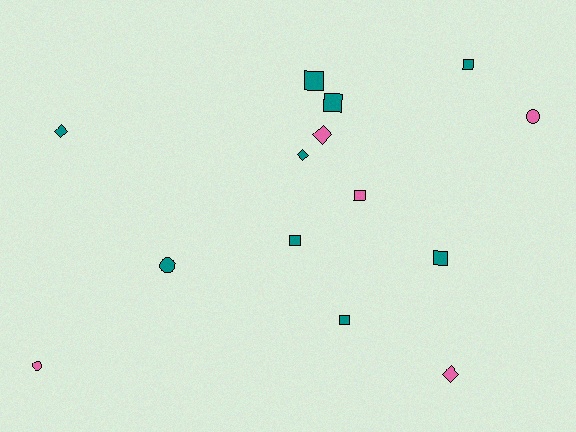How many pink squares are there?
There is 1 pink square.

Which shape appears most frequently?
Square, with 7 objects.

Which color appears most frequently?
Teal, with 9 objects.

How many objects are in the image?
There are 14 objects.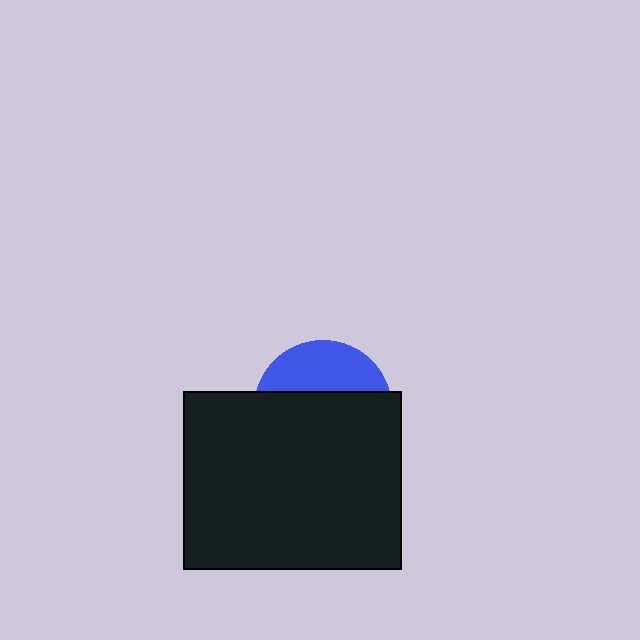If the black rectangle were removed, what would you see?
You would see the complete blue circle.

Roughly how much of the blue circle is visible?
A small part of it is visible (roughly 34%).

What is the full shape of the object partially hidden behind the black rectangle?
The partially hidden object is a blue circle.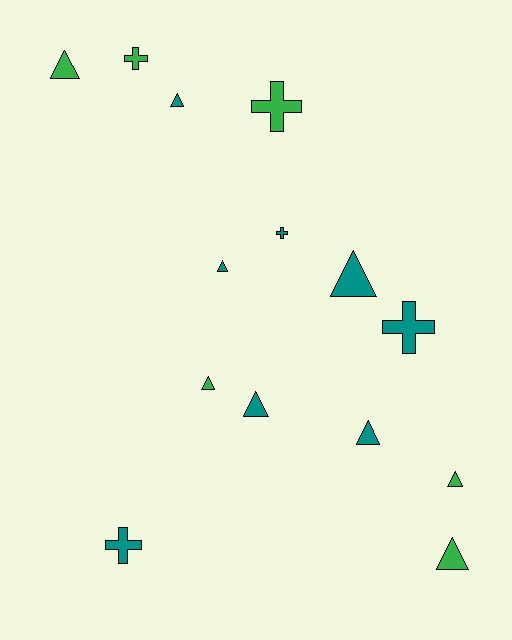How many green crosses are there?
There are 2 green crosses.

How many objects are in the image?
There are 14 objects.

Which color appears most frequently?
Teal, with 8 objects.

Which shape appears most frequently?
Triangle, with 9 objects.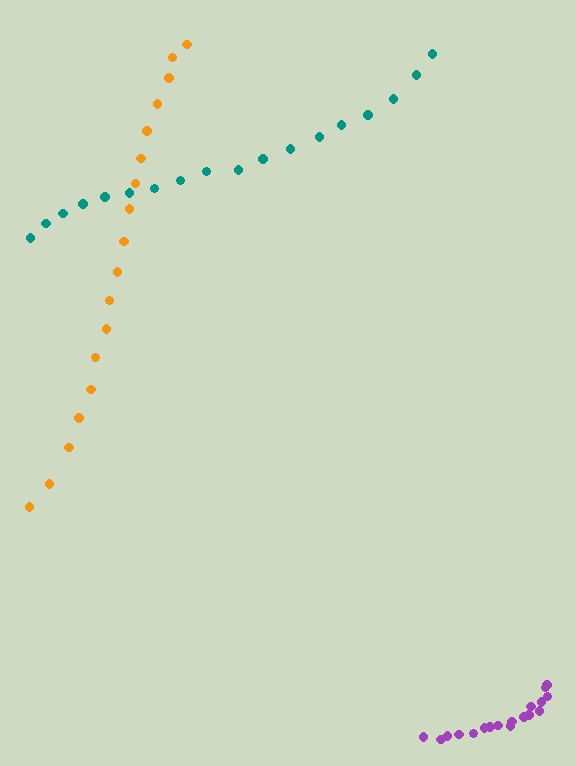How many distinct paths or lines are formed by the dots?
There are 3 distinct paths.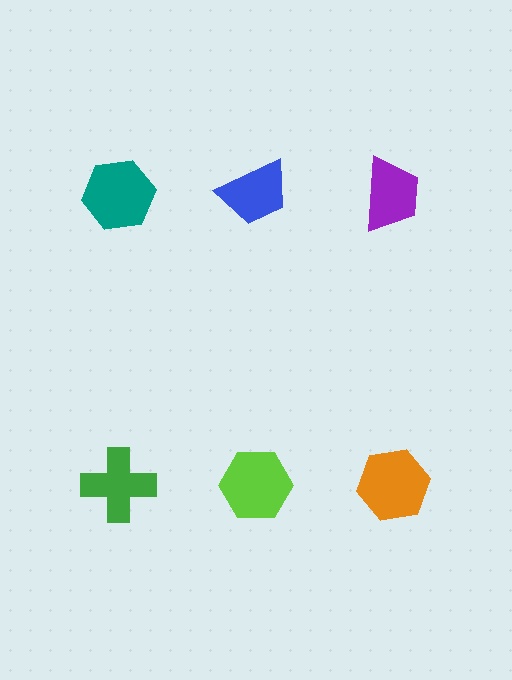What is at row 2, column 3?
An orange hexagon.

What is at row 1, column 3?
A purple trapezoid.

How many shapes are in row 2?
3 shapes.